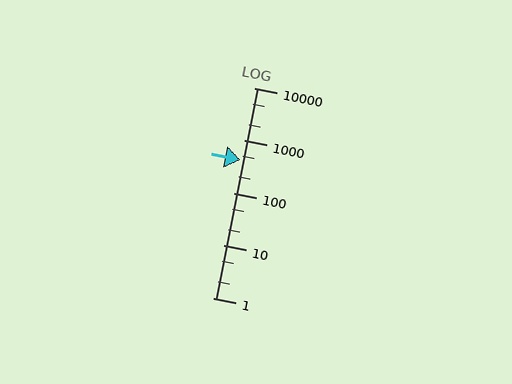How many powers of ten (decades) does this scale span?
The scale spans 4 decades, from 1 to 10000.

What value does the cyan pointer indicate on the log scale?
The pointer indicates approximately 430.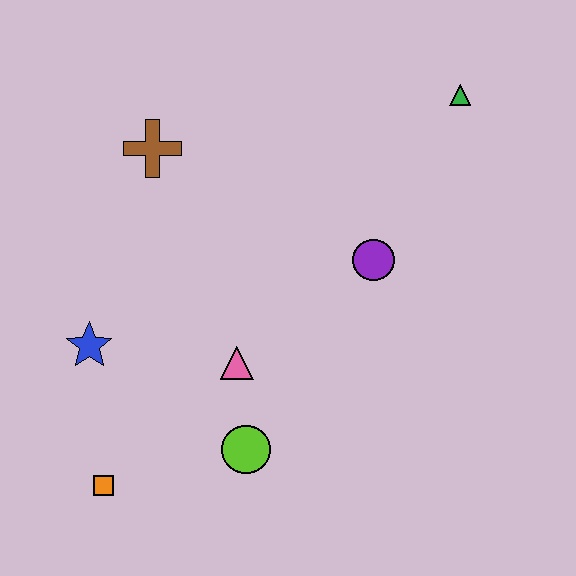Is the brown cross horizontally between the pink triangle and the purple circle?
No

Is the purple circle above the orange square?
Yes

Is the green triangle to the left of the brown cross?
No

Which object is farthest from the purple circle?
The orange square is farthest from the purple circle.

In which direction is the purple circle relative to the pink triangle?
The purple circle is to the right of the pink triangle.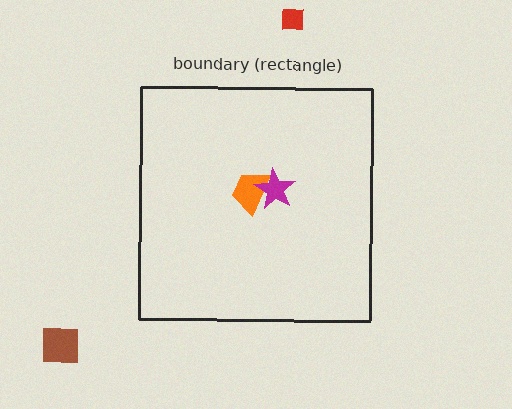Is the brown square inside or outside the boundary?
Outside.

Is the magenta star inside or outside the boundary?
Inside.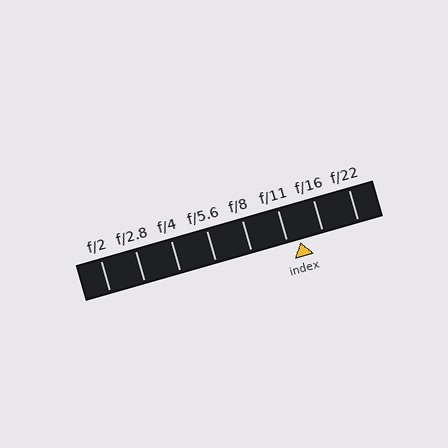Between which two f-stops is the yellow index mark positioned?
The index mark is between f/11 and f/16.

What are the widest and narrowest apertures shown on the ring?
The widest aperture shown is f/2 and the narrowest is f/22.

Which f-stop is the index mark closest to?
The index mark is closest to f/11.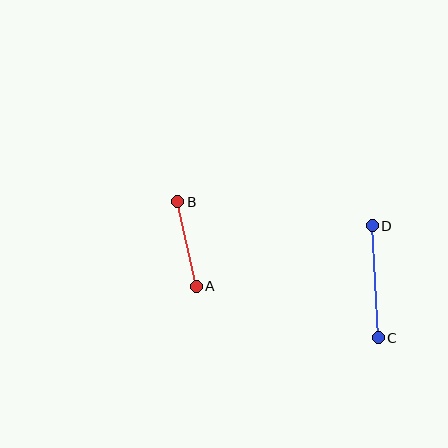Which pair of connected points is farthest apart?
Points C and D are farthest apart.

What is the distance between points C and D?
The distance is approximately 112 pixels.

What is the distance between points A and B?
The distance is approximately 87 pixels.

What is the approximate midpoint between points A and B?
The midpoint is at approximately (187, 244) pixels.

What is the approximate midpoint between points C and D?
The midpoint is at approximately (375, 282) pixels.